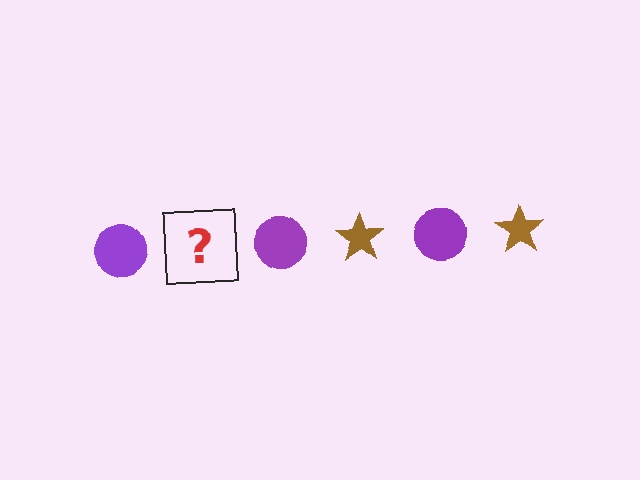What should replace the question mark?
The question mark should be replaced with a brown star.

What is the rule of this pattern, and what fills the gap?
The rule is that the pattern alternates between purple circle and brown star. The gap should be filled with a brown star.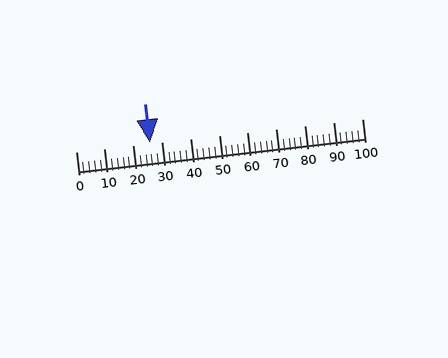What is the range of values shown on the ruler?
The ruler shows values from 0 to 100.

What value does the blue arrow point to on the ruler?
The blue arrow points to approximately 26.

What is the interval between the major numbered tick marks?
The major tick marks are spaced 10 units apart.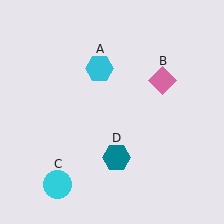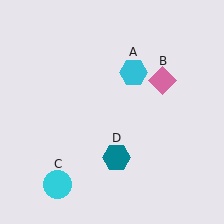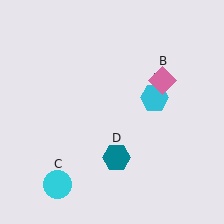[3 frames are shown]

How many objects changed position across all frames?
1 object changed position: cyan hexagon (object A).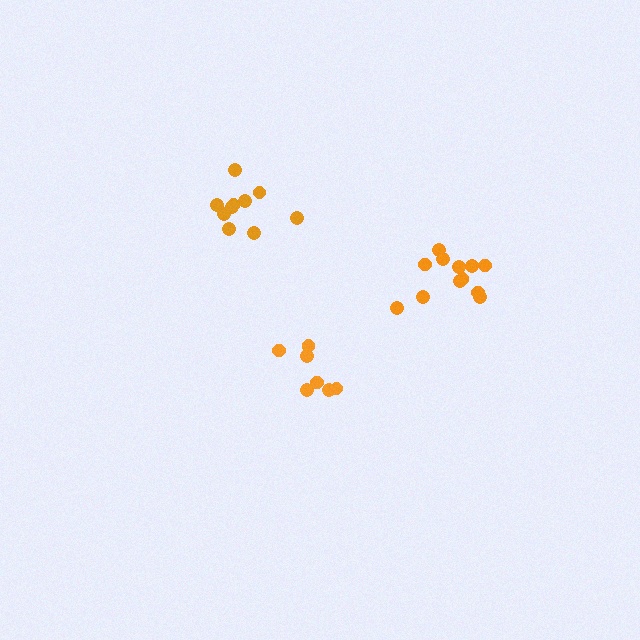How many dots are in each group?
Group 1: 12 dots, Group 2: 10 dots, Group 3: 7 dots (29 total).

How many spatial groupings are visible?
There are 3 spatial groupings.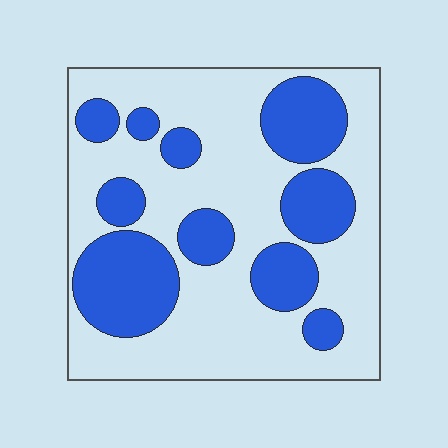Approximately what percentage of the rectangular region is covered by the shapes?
Approximately 35%.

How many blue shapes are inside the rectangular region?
10.